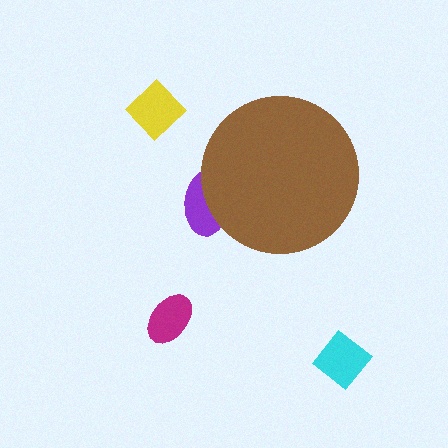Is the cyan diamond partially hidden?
No, the cyan diamond is fully visible.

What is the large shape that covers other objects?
A brown circle.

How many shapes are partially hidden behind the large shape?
1 shape is partially hidden.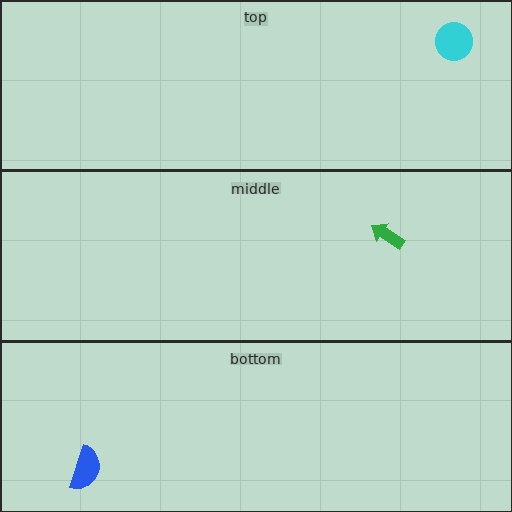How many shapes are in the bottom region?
1.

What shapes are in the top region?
The cyan circle.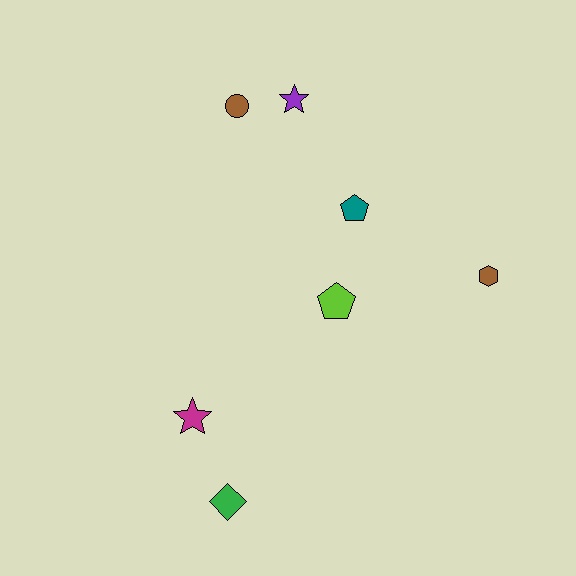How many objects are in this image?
There are 7 objects.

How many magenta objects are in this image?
There is 1 magenta object.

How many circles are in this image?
There is 1 circle.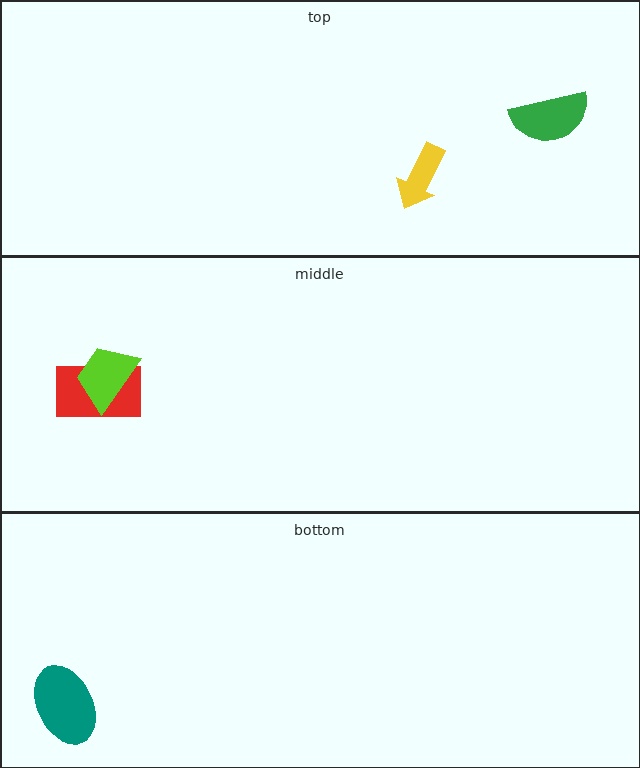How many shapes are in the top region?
2.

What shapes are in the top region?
The yellow arrow, the green semicircle.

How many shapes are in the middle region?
2.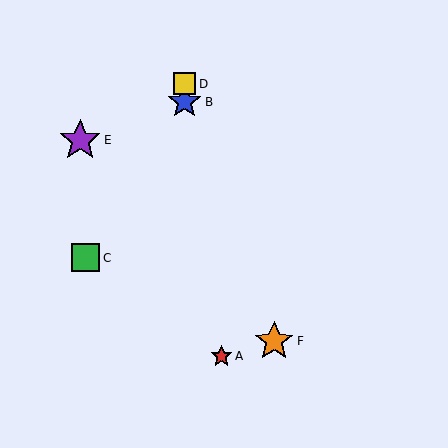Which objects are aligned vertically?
Objects B, D are aligned vertically.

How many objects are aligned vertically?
2 objects (B, D) are aligned vertically.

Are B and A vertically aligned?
No, B is at x≈185 and A is at x≈222.